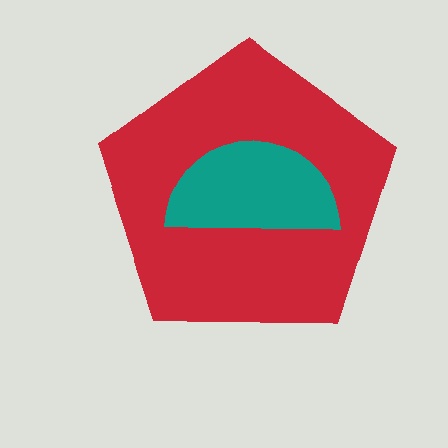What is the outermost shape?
The red pentagon.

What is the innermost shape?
The teal semicircle.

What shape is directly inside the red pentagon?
The teal semicircle.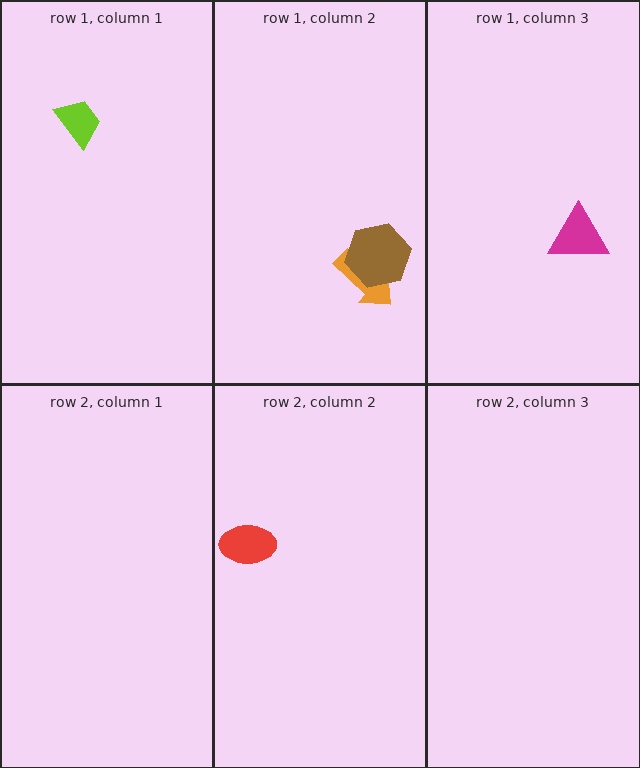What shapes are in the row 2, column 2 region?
The red ellipse.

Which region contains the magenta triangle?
The row 1, column 3 region.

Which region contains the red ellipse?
The row 2, column 2 region.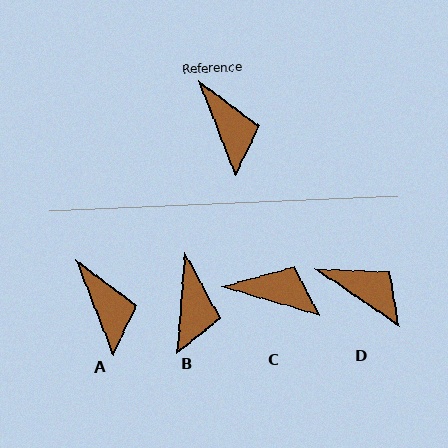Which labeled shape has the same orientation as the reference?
A.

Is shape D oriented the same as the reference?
No, it is off by about 35 degrees.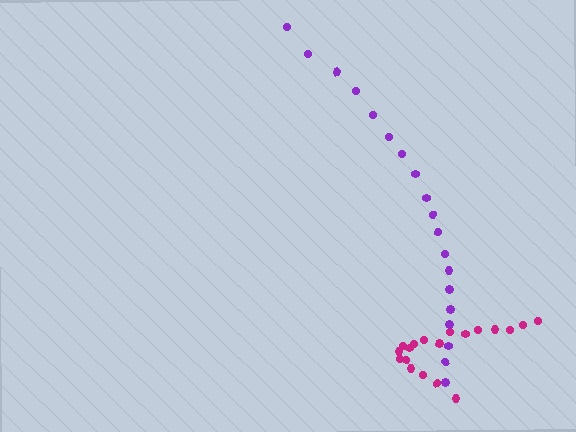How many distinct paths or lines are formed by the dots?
There are 2 distinct paths.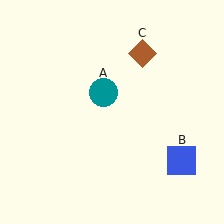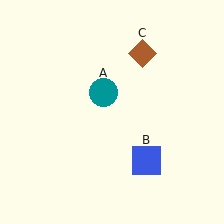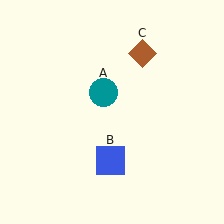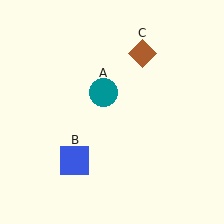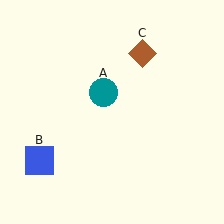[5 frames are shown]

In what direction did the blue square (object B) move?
The blue square (object B) moved left.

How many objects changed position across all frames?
1 object changed position: blue square (object B).